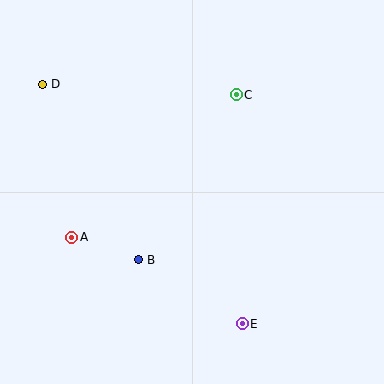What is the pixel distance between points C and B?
The distance between C and B is 192 pixels.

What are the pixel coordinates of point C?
Point C is at (236, 95).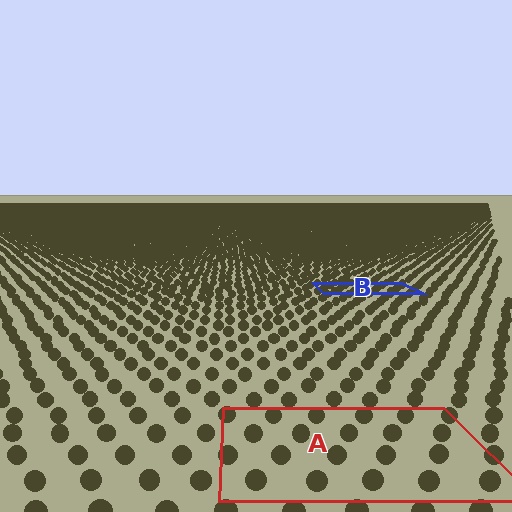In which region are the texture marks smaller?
The texture marks are smaller in region B, because it is farther away.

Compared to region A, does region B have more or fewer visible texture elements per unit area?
Region B has more texture elements per unit area — they are packed more densely because it is farther away.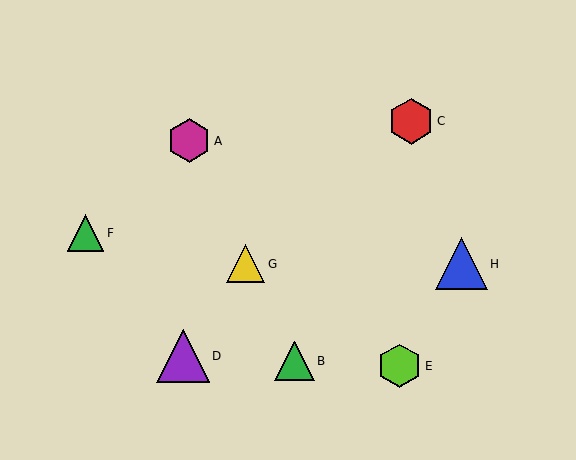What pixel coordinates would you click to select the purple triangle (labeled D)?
Click at (183, 356) to select the purple triangle D.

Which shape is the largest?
The purple triangle (labeled D) is the largest.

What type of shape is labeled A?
Shape A is a magenta hexagon.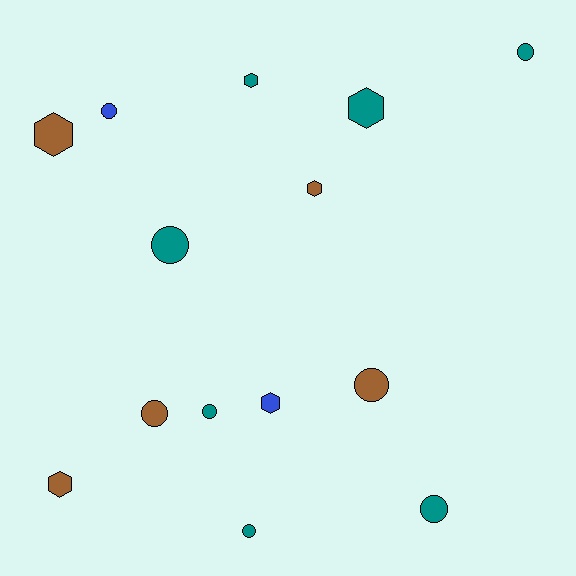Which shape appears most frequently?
Circle, with 8 objects.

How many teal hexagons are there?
There are 2 teal hexagons.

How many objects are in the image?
There are 14 objects.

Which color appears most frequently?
Teal, with 7 objects.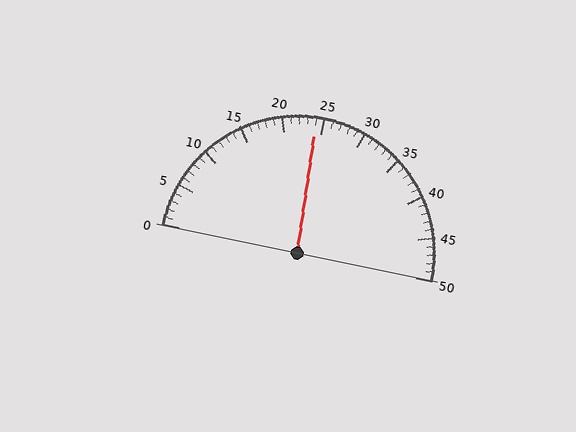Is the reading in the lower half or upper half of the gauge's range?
The reading is in the lower half of the range (0 to 50).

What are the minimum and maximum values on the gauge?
The gauge ranges from 0 to 50.